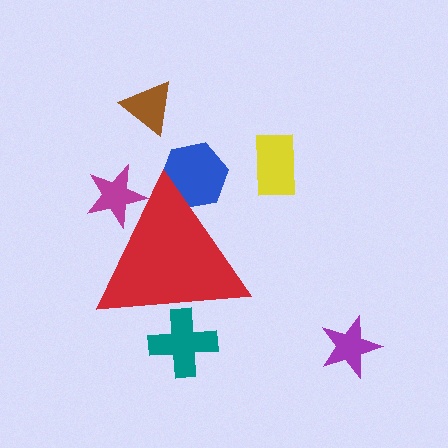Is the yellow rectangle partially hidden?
No, the yellow rectangle is fully visible.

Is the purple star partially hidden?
No, the purple star is fully visible.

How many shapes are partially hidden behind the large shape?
3 shapes are partially hidden.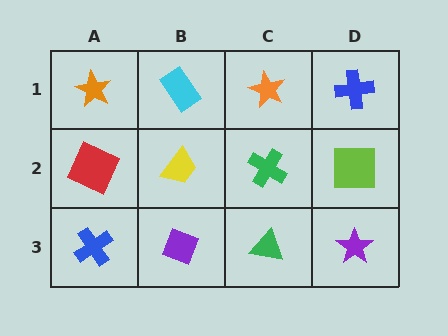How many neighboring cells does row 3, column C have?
3.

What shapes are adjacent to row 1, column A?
A red square (row 2, column A), a cyan rectangle (row 1, column B).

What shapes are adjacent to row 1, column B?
A yellow trapezoid (row 2, column B), an orange star (row 1, column A), an orange star (row 1, column C).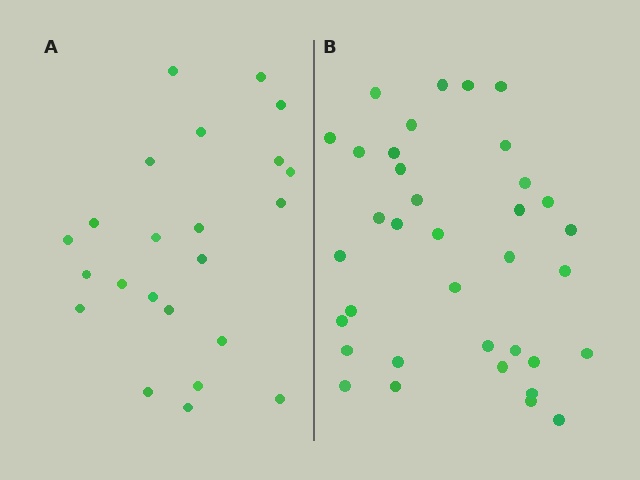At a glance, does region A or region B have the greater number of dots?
Region B (the right region) has more dots.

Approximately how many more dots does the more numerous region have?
Region B has approximately 15 more dots than region A.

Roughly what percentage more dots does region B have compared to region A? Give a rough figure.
About 55% more.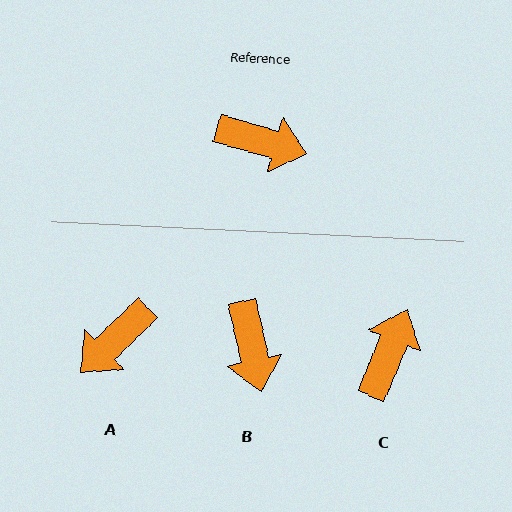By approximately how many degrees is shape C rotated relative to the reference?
Approximately 84 degrees counter-clockwise.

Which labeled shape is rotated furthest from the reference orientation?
A, about 120 degrees away.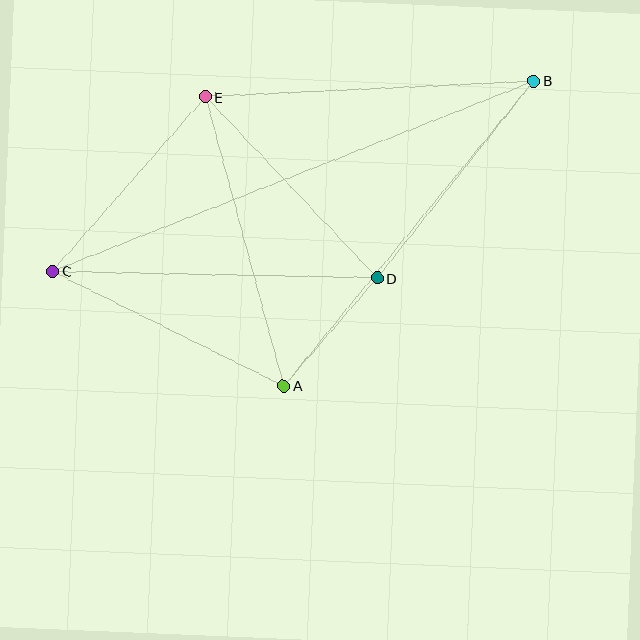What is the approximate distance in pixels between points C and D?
The distance between C and D is approximately 324 pixels.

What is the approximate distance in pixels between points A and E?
The distance between A and E is approximately 299 pixels.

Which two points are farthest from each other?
Points B and C are farthest from each other.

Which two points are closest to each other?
Points A and D are closest to each other.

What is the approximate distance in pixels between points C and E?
The distance between C and E is approximately 232 pixels.